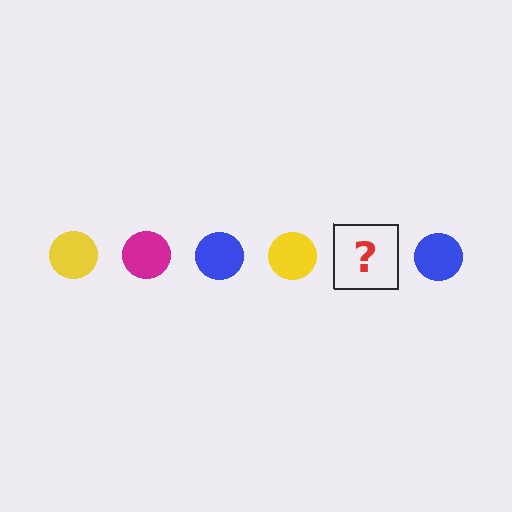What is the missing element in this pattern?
The missing element is a magenta circle.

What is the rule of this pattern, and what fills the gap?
The rule is that the pattern cycles through yellow, magenta, blue circles. The gap should be filled with a magenta circle.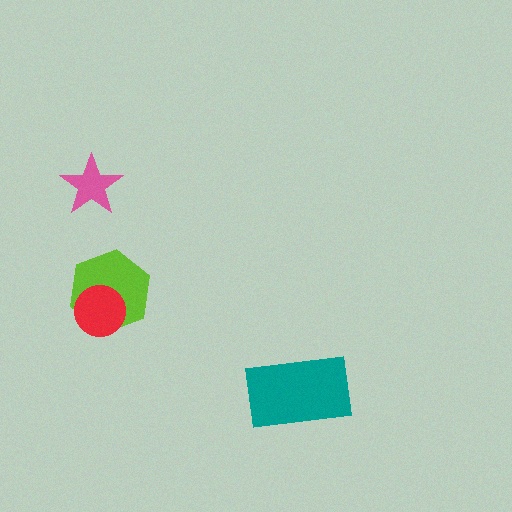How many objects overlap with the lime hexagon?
1 object overlaps with the lime hexagon.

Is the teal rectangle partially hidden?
No, no other shape covers it.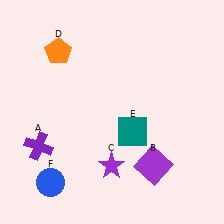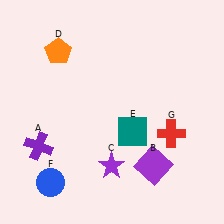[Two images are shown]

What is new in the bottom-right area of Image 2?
A red cross (G) was added in the bottom-right area of Image 2.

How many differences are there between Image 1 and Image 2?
There is 1 difference between the two images.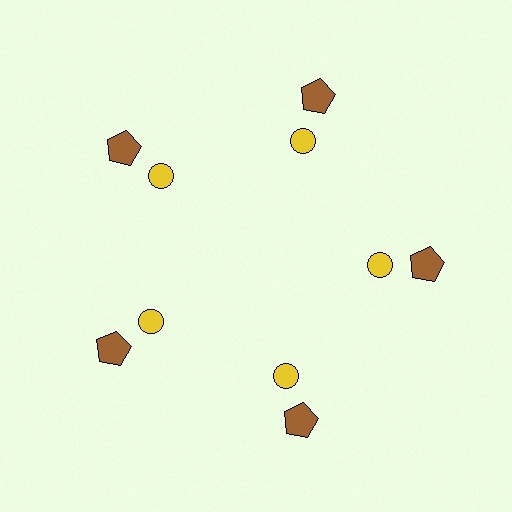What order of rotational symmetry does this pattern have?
This pattern has 5-fold rotational symmetry.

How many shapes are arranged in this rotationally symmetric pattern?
There are 10 shapes, arranged in 5 groups of 2.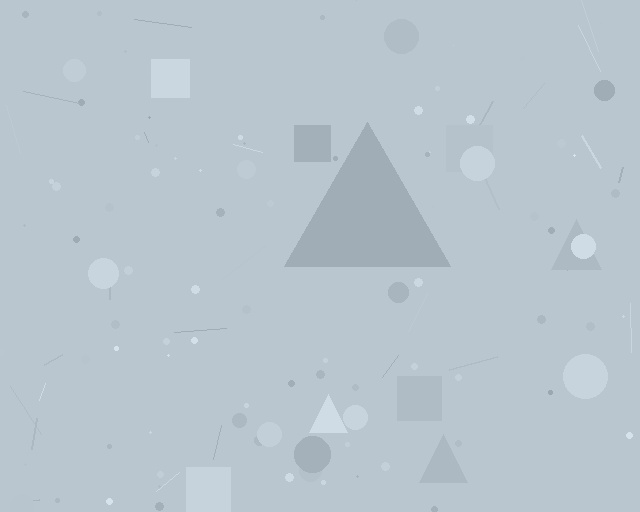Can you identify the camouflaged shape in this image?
The camouflaged shape is a triangle.